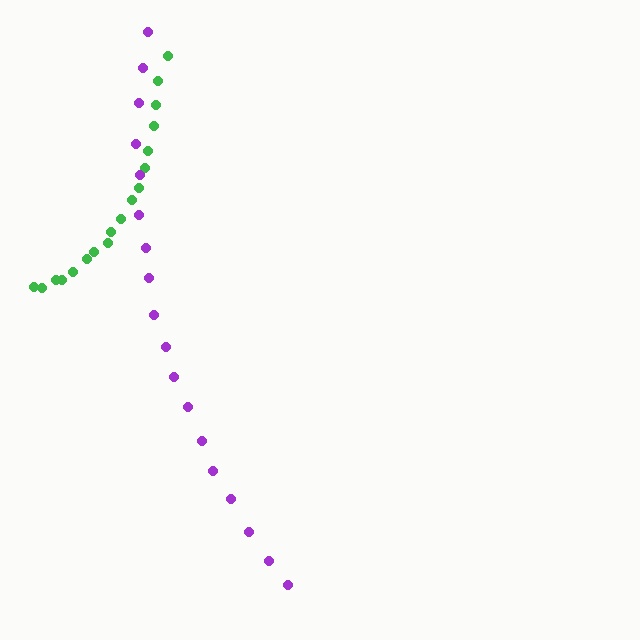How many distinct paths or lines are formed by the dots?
There are 2 distinct paths.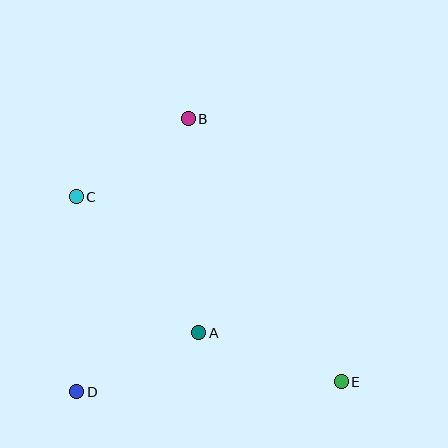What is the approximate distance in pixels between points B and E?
The distance between B and E is approximately 304 pixels.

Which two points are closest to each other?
Points A and D are closest to each other.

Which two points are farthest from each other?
Points C and E are farthest from each other.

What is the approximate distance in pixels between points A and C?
The distance between A and C is approximately 183 pixels.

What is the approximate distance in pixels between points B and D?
The distance between B and D is approximately 295 pixels.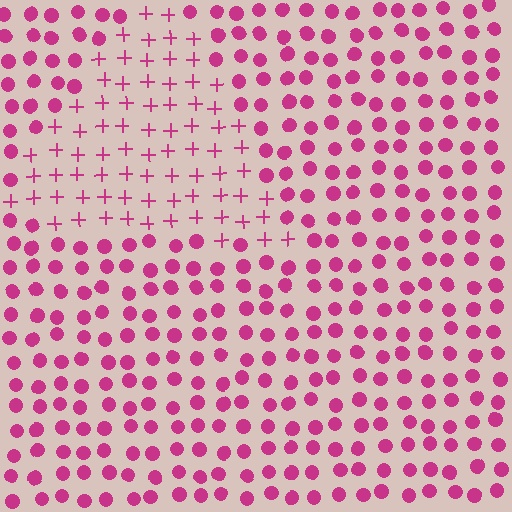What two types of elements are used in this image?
The image uses plus signs inside the triangle region and circles outside it.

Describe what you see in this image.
The image is filled with small magenta elements arranged in a uniform grid. A triangle-shaped region contains plus signs, while the surrounding area contains circles. The boundary is defined purely by the change in element shape.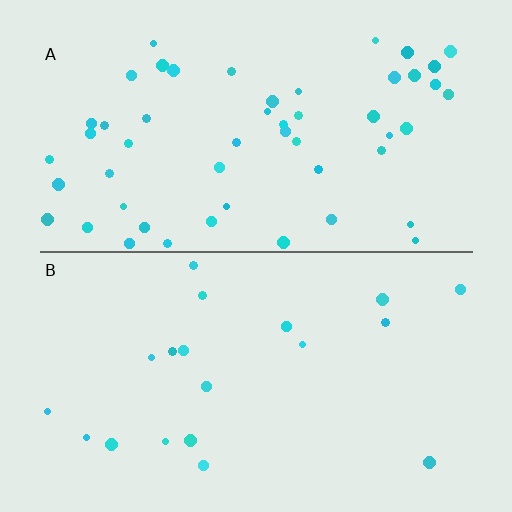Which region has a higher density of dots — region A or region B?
A (the top).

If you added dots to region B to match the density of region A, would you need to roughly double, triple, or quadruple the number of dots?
Approximately triple.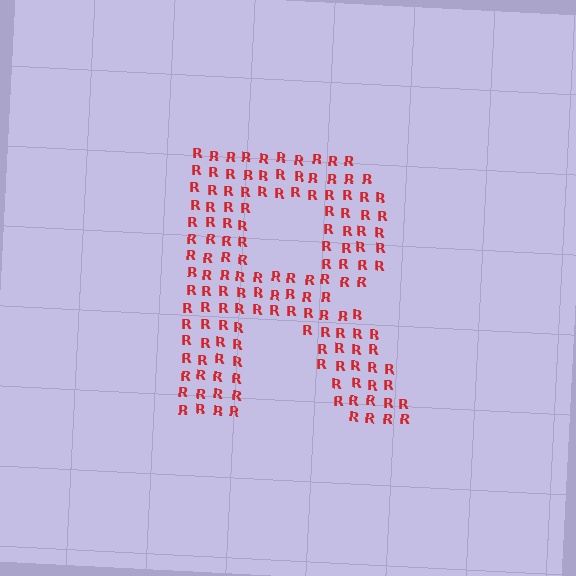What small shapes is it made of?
It is made of small letter R's.